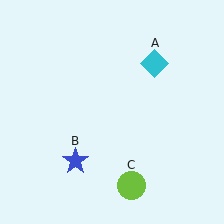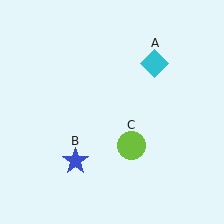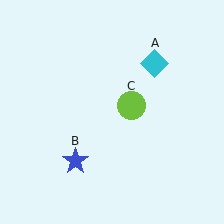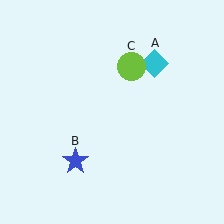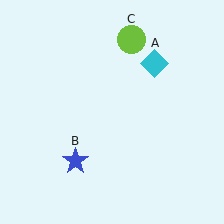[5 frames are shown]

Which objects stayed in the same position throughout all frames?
Cyan diamond (object A) and blue star (object B) remained stationary.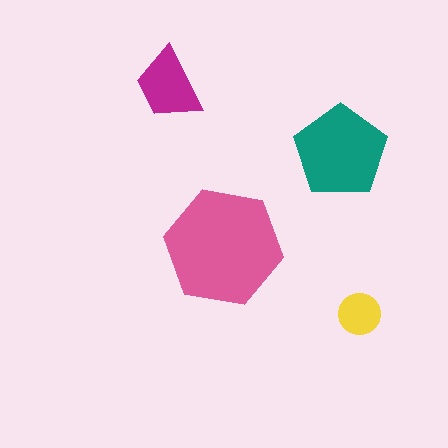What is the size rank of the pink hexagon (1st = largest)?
1st.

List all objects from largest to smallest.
The pink hexagon, the teal pentagon, the magenta trapezoid, the yellow circle.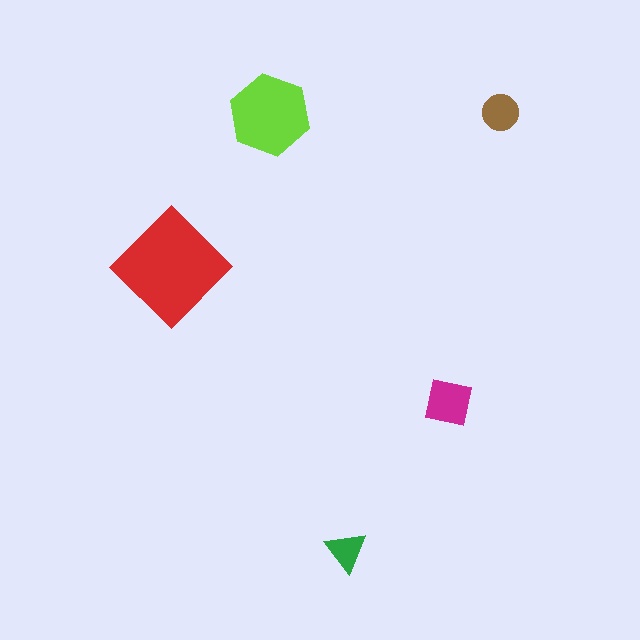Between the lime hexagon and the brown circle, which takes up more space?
The lime hexagon.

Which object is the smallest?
The green triangle.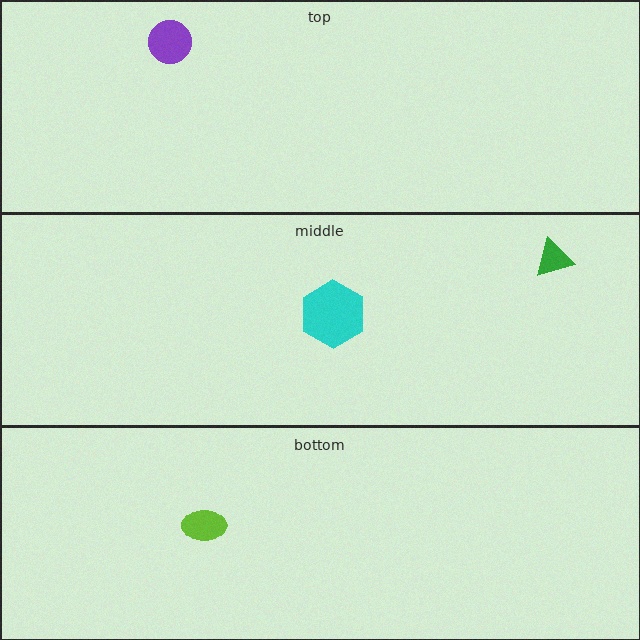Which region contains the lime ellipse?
The bottom region.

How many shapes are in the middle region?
2.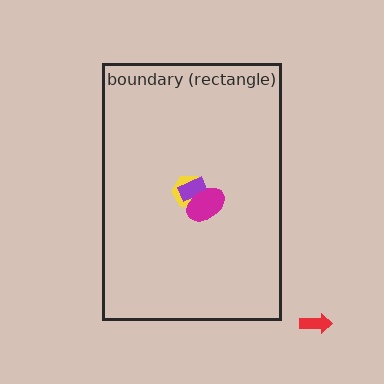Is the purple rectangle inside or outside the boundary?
Inside.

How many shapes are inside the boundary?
3 inside, 1 outside.